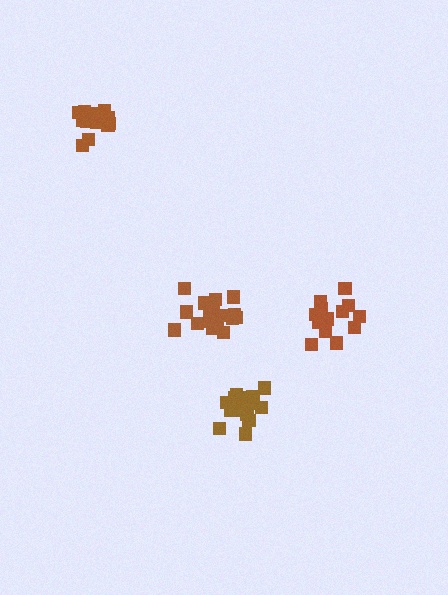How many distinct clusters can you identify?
There are 4 distinct clusters.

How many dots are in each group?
Group 1: 16 dots, Group 2: 17 dots, Group 3: 16 dots, Group 4: 15 dots (64 total).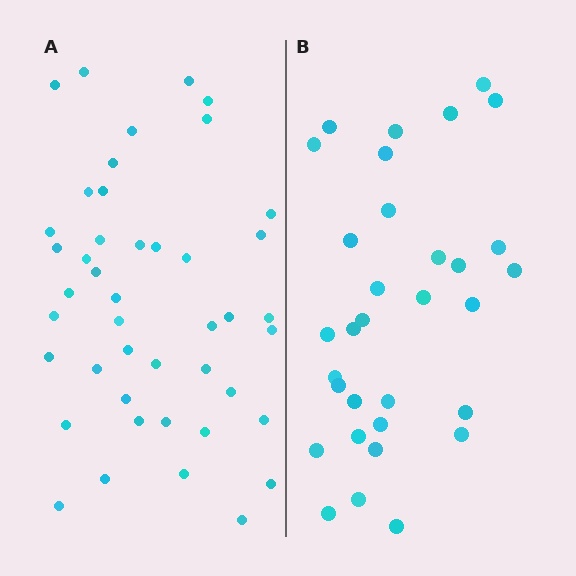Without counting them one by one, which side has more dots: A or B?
Region A (the left region) has more dots.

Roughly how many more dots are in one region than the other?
Region A has roughly 12 or so more dots than region B.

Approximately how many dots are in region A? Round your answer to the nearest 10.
About 40 dots. (The exact count is 44, which rounds to 40.)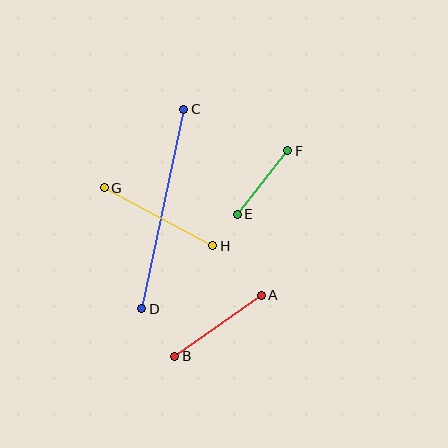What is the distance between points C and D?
The distance is approximately 204 pixels.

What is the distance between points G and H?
The distance is approximately 123 pixels.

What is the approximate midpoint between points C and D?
The midpoint is at approximately (163, 209) pixels.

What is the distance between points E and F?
The distance is approximately 81 pixels.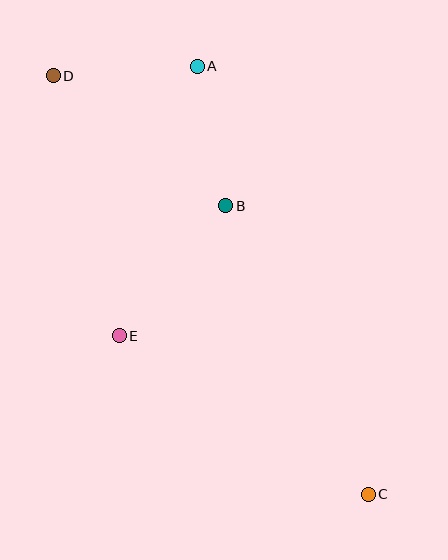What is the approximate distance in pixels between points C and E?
The distance between C and E is approximately 295 pixels.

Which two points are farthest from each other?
Points C and D are farthest from each other.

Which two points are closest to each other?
Points A and B are closest to each other.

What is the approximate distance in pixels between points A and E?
The distance between A and E is approximately 280 pixels.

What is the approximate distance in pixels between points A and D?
The distance between A and D is approximately 144 pixels.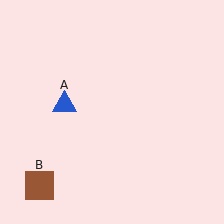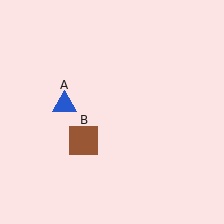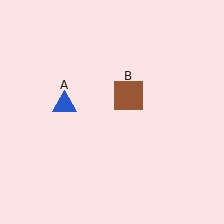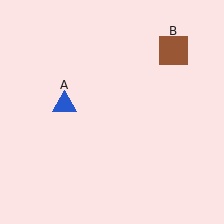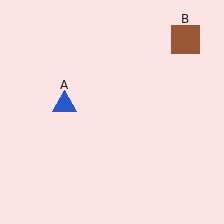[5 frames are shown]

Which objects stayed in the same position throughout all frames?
Blue triangle (object A) remained stationary.